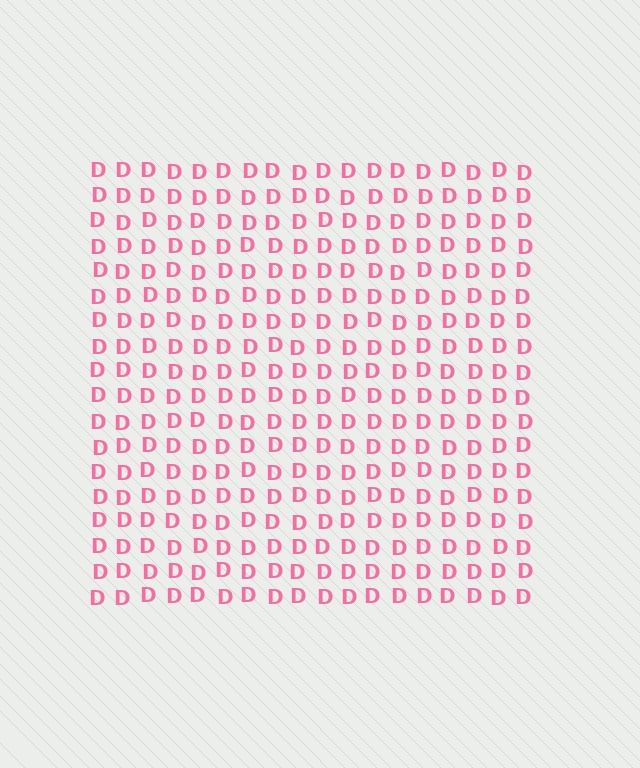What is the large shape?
The large shape is a square.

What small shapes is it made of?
It is made of small letter D's.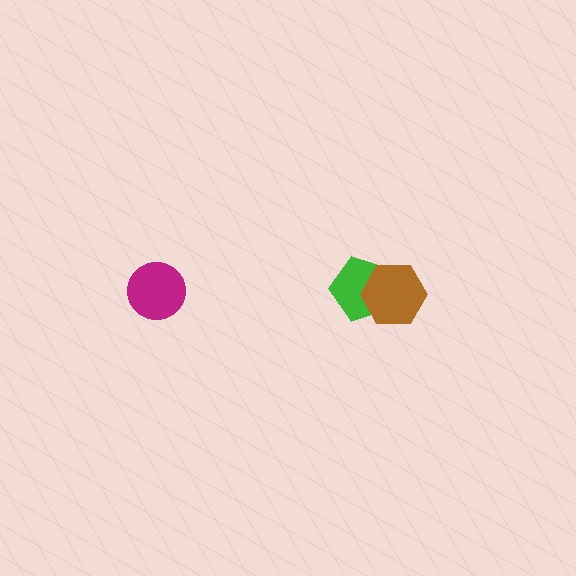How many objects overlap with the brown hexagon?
1 object overlaps with the brown hexagon.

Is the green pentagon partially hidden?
Yes, it is partially covered by another shape.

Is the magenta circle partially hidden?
No, no other shape covers it.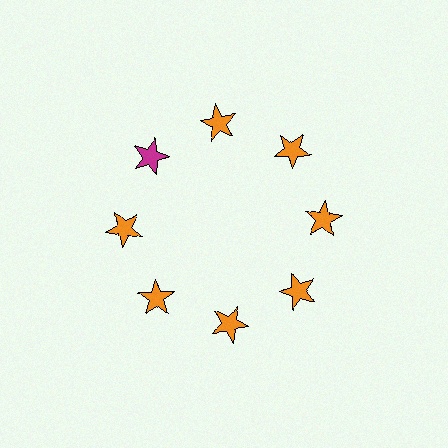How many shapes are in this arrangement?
There are 8 shapes arranged in a ring pattern.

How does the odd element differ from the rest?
It has a different color: magenta instead of orange.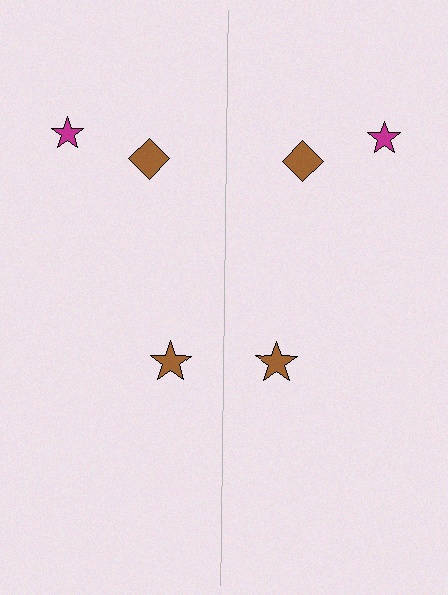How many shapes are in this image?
There are 6 shapes in this image.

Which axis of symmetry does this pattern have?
The pattern has a vertical axis of symmetry running through the center of the image.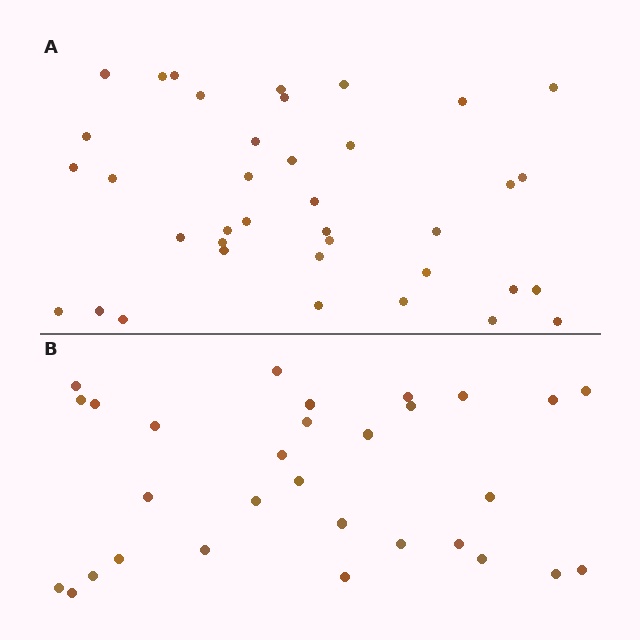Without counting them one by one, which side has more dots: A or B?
Region A (the top region) has more dots.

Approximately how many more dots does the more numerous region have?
Region A has roughly 8 or so more dots than region B.